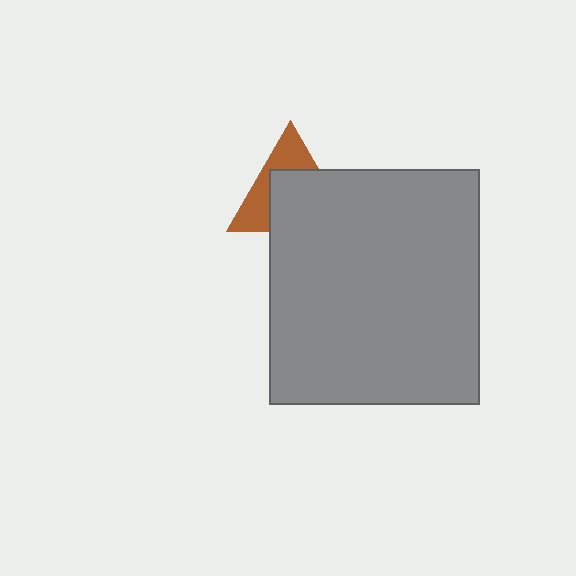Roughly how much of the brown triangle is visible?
A small part of it is visible (roughly 42%).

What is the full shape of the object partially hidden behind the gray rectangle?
The partially hidden object is a brown triangle.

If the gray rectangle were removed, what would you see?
You would see the complete brown triangle.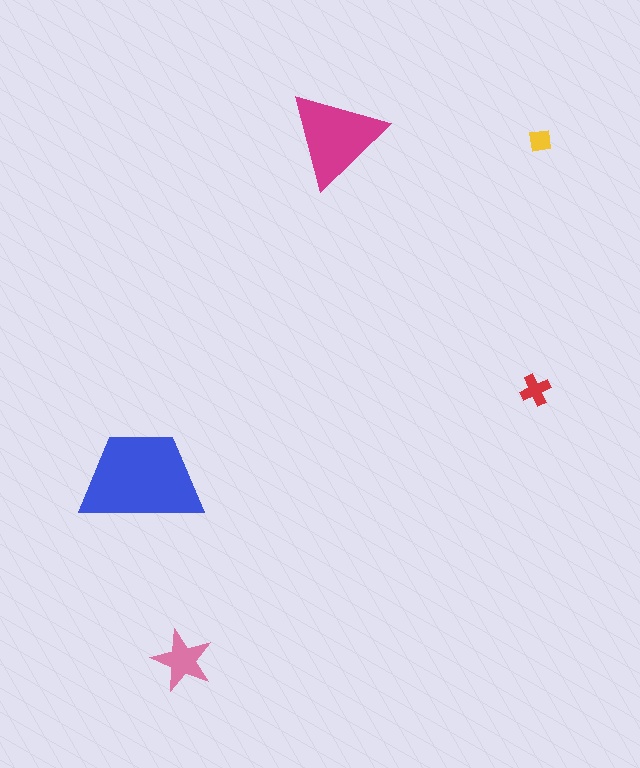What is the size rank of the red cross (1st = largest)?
4th.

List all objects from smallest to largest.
The yellow square, the red cross, the pink star, the magenta triangle, the blue trapezoid.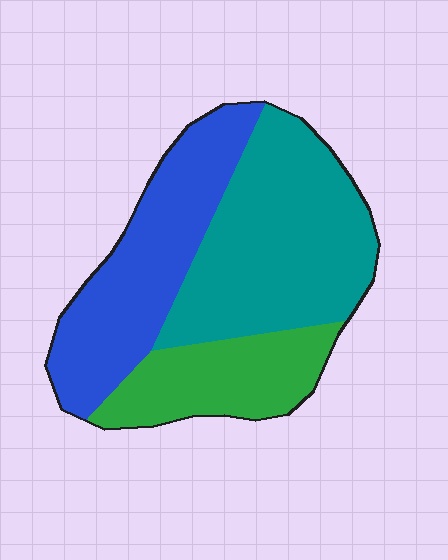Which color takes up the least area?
Green, at roughly 20%.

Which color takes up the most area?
Teal, at roughly 45%.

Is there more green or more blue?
Blue.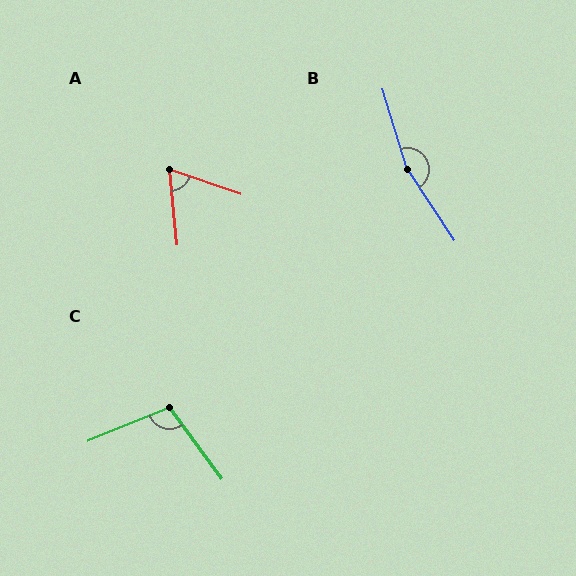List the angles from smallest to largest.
A (65°), C (104°), B (164°).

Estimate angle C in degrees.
Approximately 104 degrees.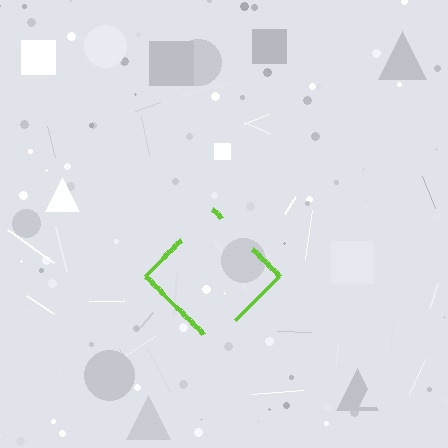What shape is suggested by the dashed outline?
The dashed outline suggests a diamond.